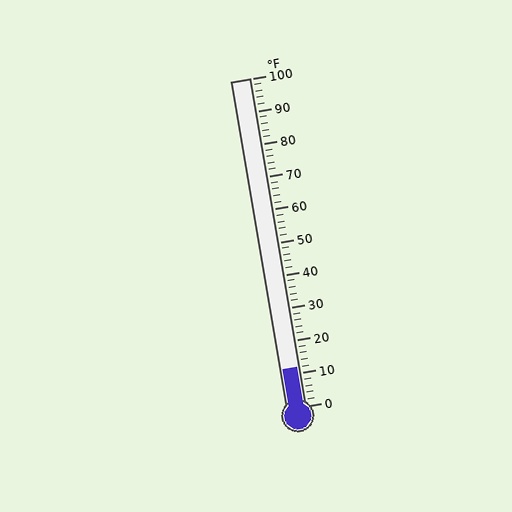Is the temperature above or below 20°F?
The temperature is below 20°F.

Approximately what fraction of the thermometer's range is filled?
The thermometer is filled to approximately 10% of its range.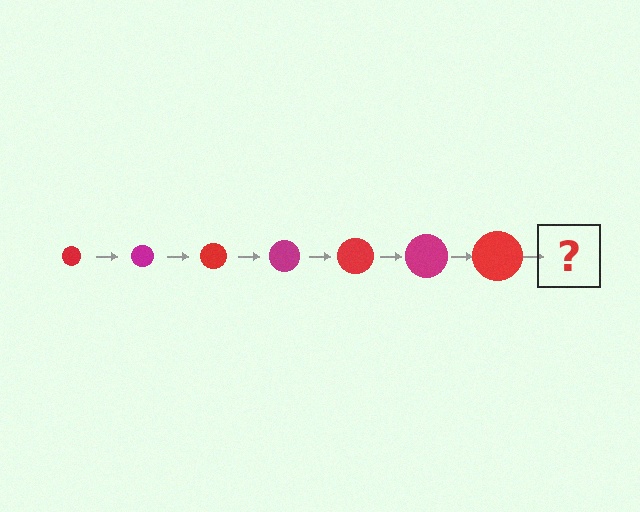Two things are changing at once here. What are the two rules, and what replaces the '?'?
The two rules are that the circle grows larger each step and the color cycles through red and magenta. The '?' should be a magenta circle, larger than the previous one.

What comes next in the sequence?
The next element should be a magenta circle, larger than the previous one.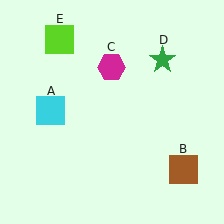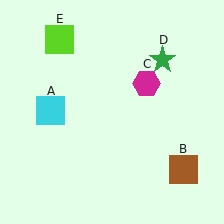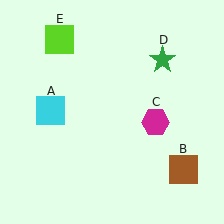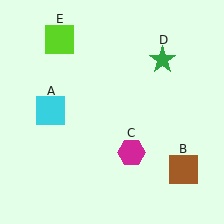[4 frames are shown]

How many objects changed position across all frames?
1 object changed position: magenta hexagon (object C).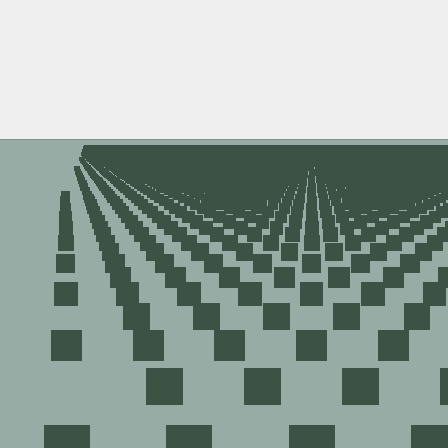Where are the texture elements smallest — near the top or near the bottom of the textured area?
Near the top.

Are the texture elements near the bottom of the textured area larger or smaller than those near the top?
Larger. Near the bottom, elements are closer to the viewer and appear at a bigger on-screen size.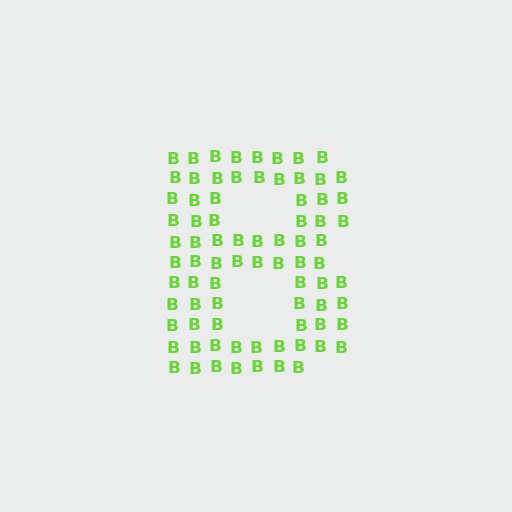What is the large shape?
The large shape is the letter B.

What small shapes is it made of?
It is made of small letter B's.